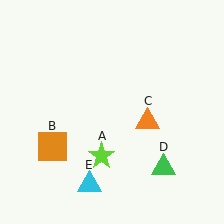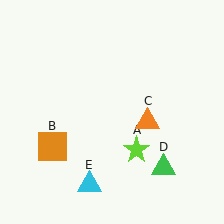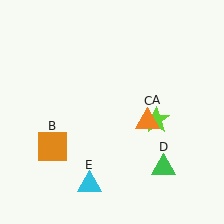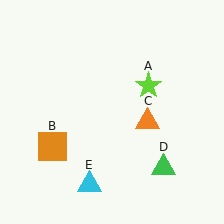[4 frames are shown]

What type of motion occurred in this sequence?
The lime star (object A) rotated counterclockwise around the center of the scene.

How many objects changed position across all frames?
1 object changed position: lime star (object A).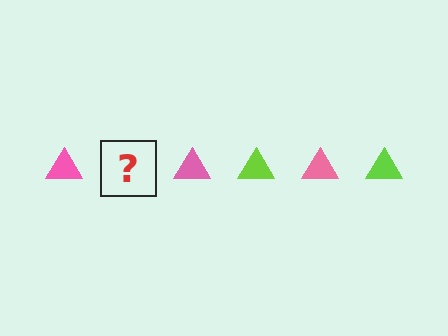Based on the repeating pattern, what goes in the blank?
The blank should be a lime triangle.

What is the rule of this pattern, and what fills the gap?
The rule is that the pattern cycles through pink, lime triangles. The gap should be filled with a lime triangle.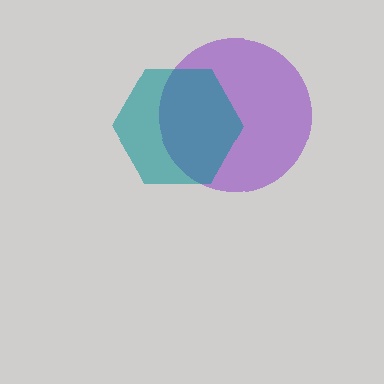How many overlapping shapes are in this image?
There are 2 overlapping shapes in the image.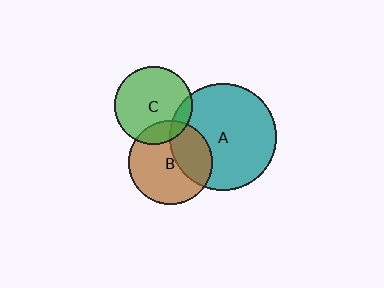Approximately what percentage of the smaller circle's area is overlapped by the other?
Approximately 15%.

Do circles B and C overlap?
Yes.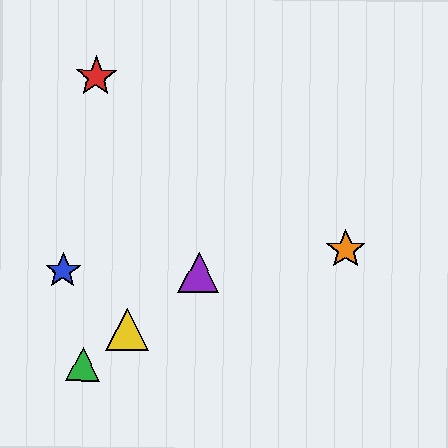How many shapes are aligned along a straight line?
3 shapes (the green triangle, the yellow triangle, the purple triangle) are aligned along a straight line.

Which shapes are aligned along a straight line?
The green triangle, the yellow triangle, the purple triangle are aligned along a straight line.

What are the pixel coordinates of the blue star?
The blue star is at (63, 271).